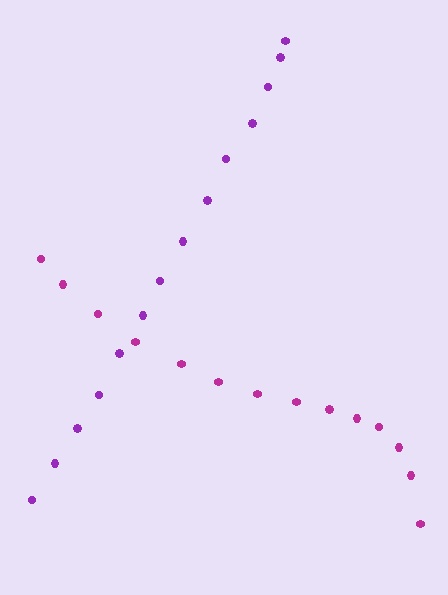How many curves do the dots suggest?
There are 2 distinct paths.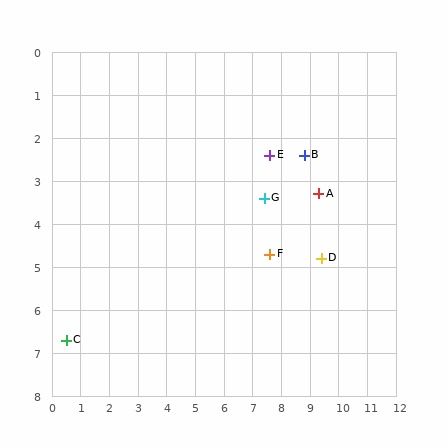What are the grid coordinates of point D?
Point D is at approximately (9.4, 4.8).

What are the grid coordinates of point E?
Point E is at approximately (7.6, 2.4).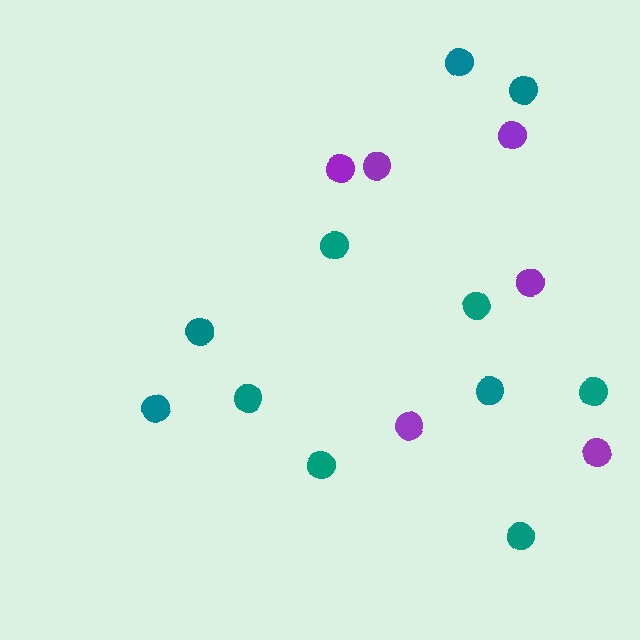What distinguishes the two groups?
There are 2 groups: one group of purple circles (6) and one group of teal circles (11).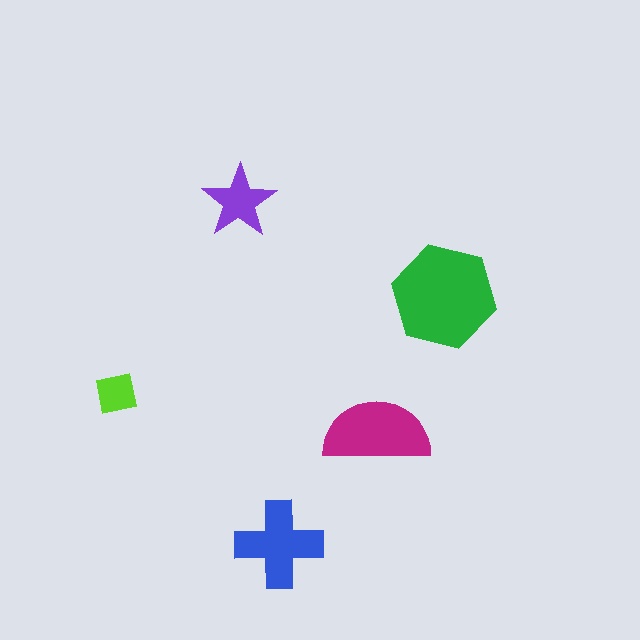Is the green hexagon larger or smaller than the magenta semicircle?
Larger.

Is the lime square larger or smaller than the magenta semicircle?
Smaller.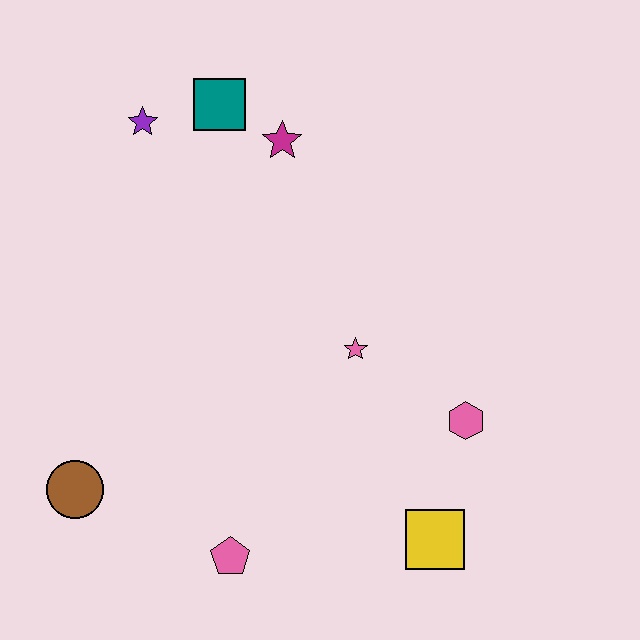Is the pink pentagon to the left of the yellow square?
Yes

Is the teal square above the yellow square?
Yes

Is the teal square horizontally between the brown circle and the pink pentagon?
Yes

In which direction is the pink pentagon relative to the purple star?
The pink pentagon is below the purple star.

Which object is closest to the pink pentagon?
The brown circle is closest to the pink pentagon.